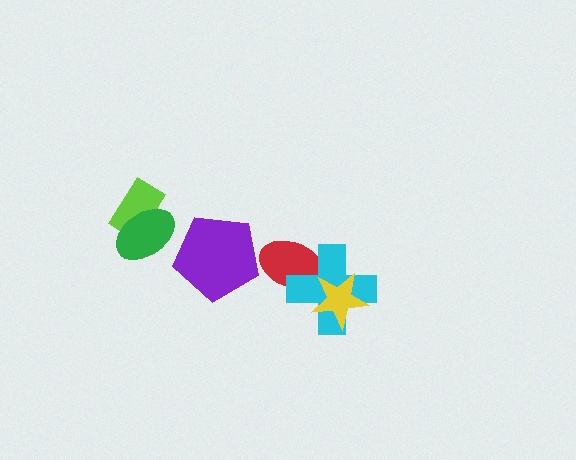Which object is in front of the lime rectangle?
The green ellipse is in front of the lime rectangle.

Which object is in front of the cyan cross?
The yellow star is in front of the cyan cross.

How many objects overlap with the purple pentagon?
0 objects overlap with the purple pentagon.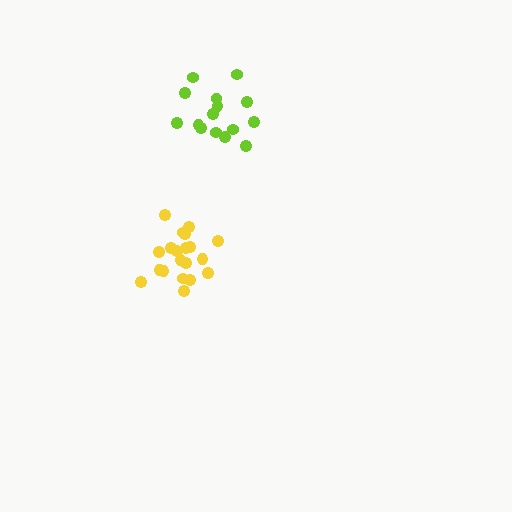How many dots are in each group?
Group 1: 20 dots, Group 2: 15 dots (35 total).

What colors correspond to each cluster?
The clusters are colored: yellow, lime.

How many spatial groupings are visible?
There are 2 spatial groupings.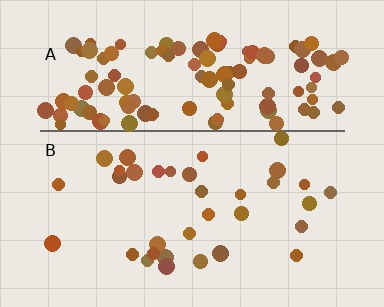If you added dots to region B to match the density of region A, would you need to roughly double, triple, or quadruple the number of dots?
Approximately triple.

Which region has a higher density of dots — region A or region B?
A (the top).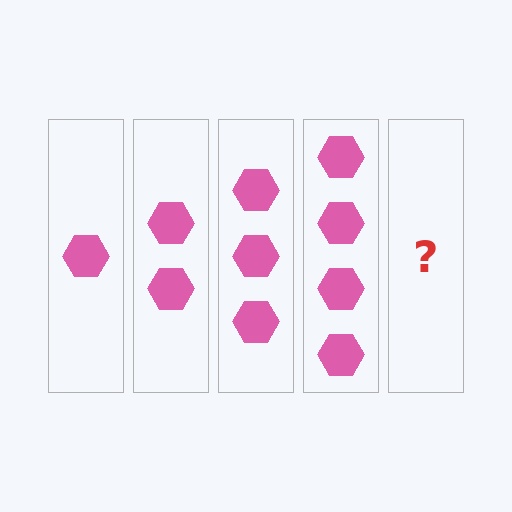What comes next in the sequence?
The next element should be 5 hexagons.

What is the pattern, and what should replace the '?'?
The pattern is that each step adds one more hexagon. The '?' should be 5 hexagons.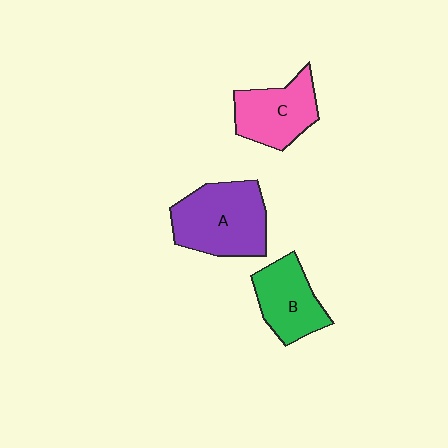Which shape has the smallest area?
Shape B (green).